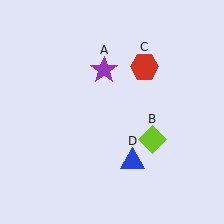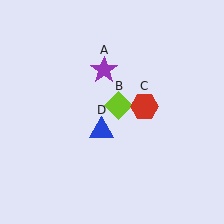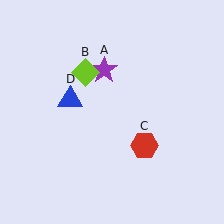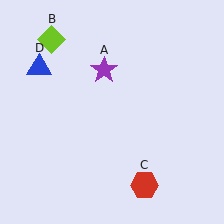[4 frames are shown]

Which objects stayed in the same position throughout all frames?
Purple star (object A) remained stationary.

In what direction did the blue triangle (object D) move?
The blue triangle (object D) moved up and to the left.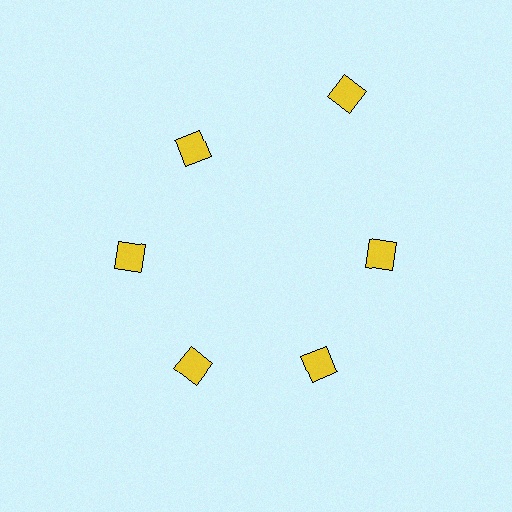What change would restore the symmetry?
The symmetry would be restored by moving it inward, back onto the ring so that all 6 diamonds sit at equal angles and equal distance from the center.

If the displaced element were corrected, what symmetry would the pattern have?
It would have 6-fold rotational symmetry — the pattern would map onto itself every 60 degrees.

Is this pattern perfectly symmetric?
No. The 6 yellow diamonds are arranged in a ring, but one element near the 1 o'clock position is pushed outward from the center, breaking the 6-fold rotational symmetry.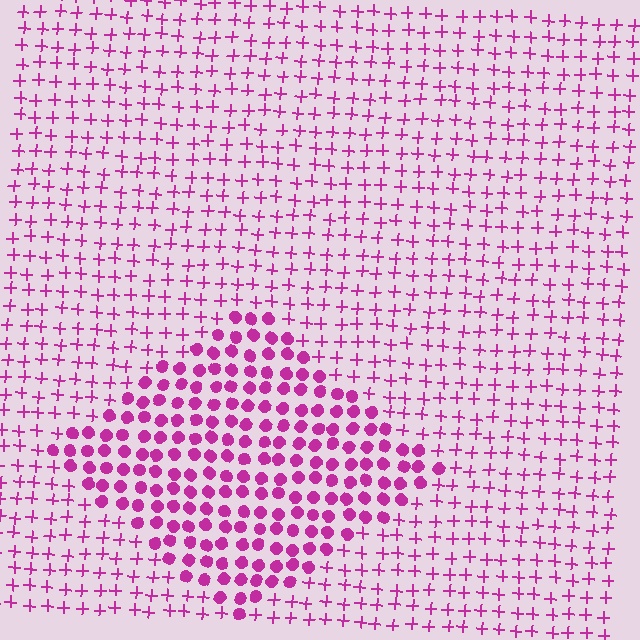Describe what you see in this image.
The image is filled with small magenta elements arranged in a uniform grid. A diamond-shaped region contains circles, while the surrounding area contains plus signs. The boundary is defined purely by the change in element shape.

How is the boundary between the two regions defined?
The boundary is defined by a change in element shape: circles inside vs. plus signs outside. All elements share the same color and spacing.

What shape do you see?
I see a diamond.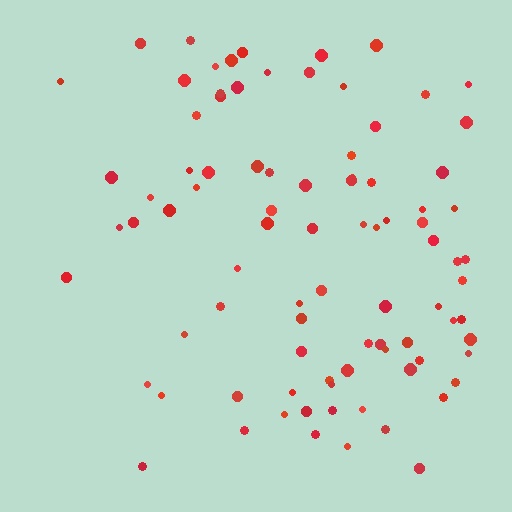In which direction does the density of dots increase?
From left to right, with the right side densest.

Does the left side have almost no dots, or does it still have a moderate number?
Still a moderate number, just noticeably fewer than the right.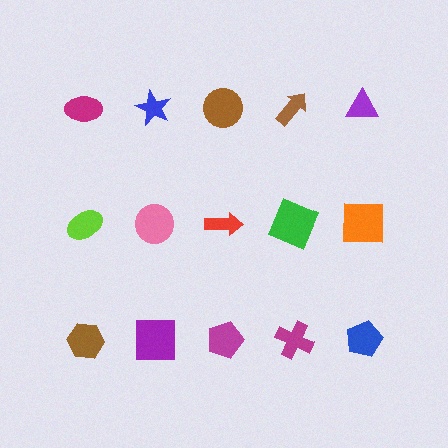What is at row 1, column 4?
A brown arrow.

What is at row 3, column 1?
A brown hexagon.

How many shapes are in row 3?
5 shapes.